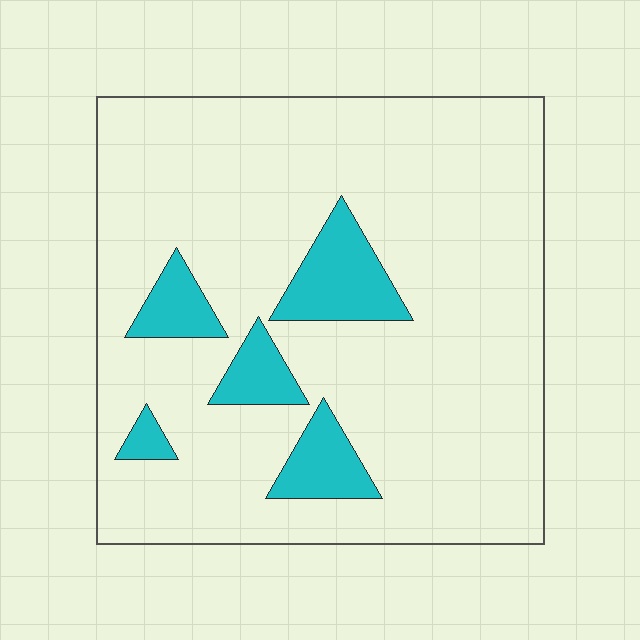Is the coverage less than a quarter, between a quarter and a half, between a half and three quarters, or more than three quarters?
Less than a quarter.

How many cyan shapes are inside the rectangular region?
5.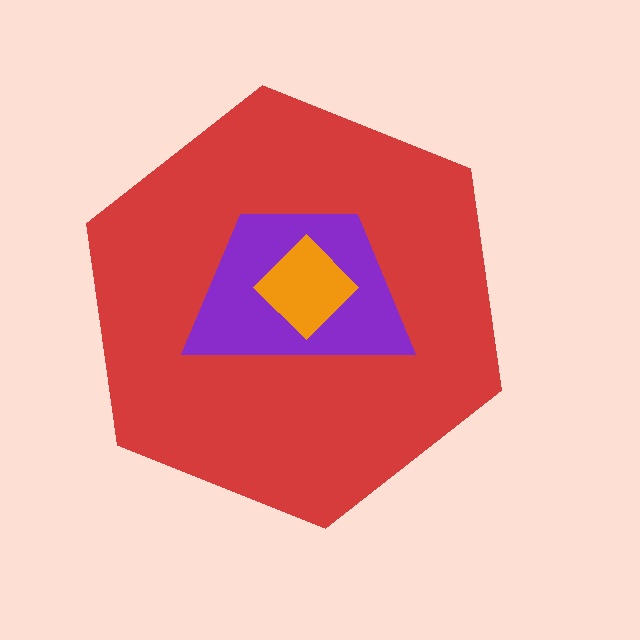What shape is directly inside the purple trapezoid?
The orange diamond.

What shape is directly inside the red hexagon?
The purple trapezoid.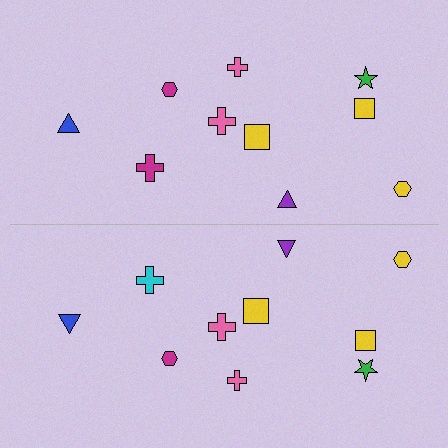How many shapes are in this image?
There are 20 shapes in this image.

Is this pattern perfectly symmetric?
No, the pattern is not perfectly symmetric. The cyan cross on the bottom side breaks the symmetry — its mirror counterpart is magenta.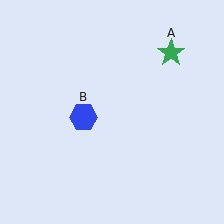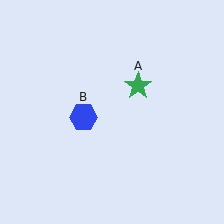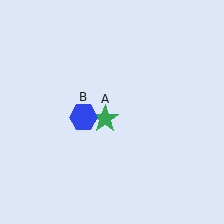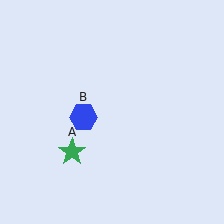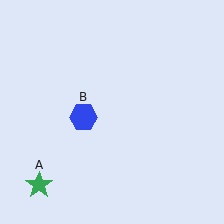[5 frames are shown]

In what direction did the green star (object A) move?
The green star (object A) moved down and to the left.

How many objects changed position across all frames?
1 object changed position: green star (object A).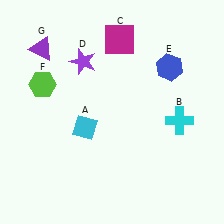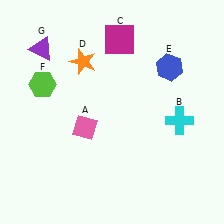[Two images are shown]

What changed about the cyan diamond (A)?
In Image 1, A is cyan. In Image 2, it changed to pink.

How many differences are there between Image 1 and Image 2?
There are 2 differences between the two images.